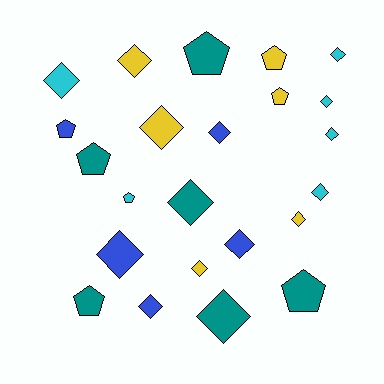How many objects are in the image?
There are 23 objects.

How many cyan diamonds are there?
There are 5 cyan diamonds.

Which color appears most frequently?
Cyan, with 6 objects.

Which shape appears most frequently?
Diamond, with 15 objects.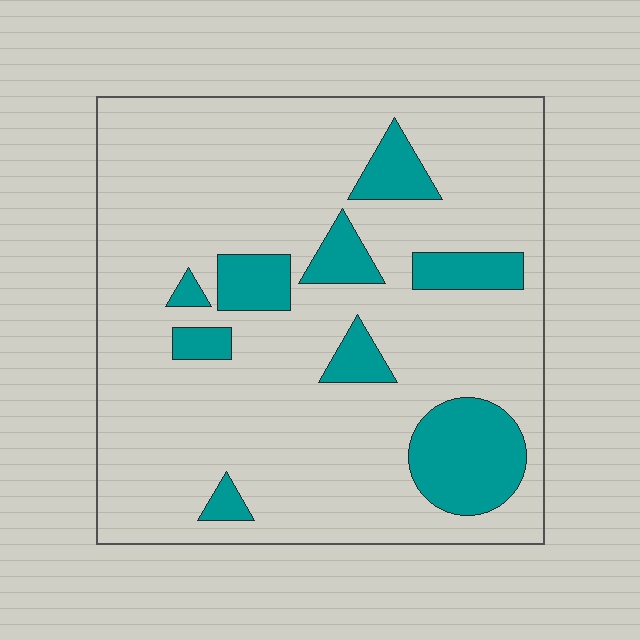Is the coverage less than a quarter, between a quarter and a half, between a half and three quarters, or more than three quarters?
Less than a quarter.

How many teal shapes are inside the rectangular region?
9.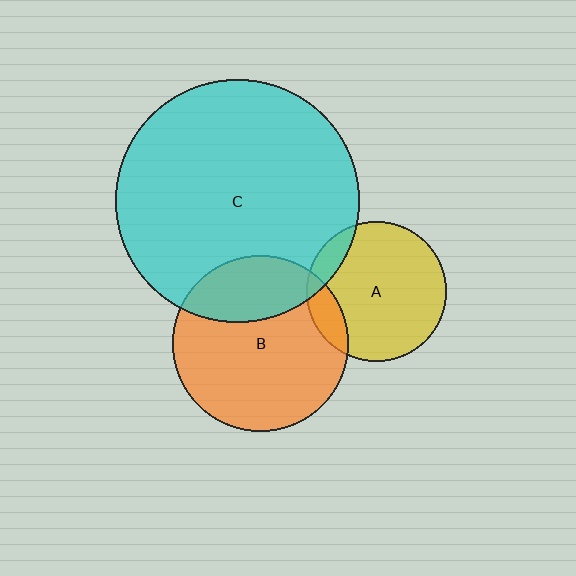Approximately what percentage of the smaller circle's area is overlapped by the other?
Approximately 10%.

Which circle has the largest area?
Circle C (cyan).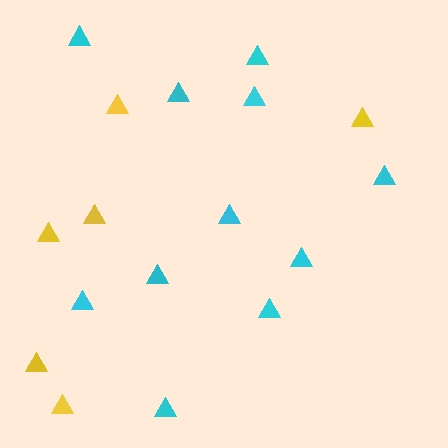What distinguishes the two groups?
There are 2 groups: one group of cyan triangles (11) and one group of yellow triangles (6).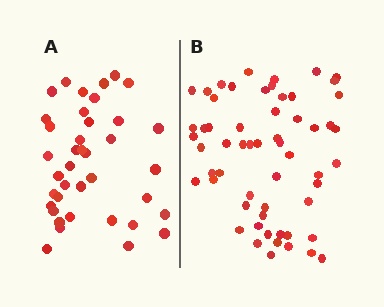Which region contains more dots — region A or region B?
Region B (the right region) has more dots.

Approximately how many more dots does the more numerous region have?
Region B has approximately 20 more dots than region A.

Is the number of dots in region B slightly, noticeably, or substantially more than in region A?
Region B has substantially more. The ratio is roughly 1.5 to 1.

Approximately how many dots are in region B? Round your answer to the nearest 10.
About 60 dots. (The exact count is 58, which rounds to 60.)